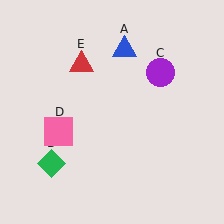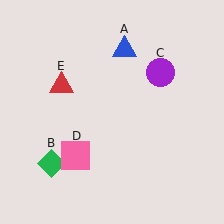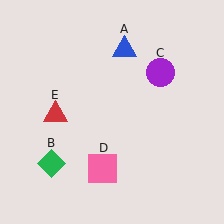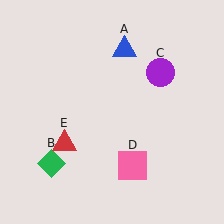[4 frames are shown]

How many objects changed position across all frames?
2 objects changed position: pink square (object D), red triangle (object E).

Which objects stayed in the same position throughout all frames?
Blue triangle (object A) and green diamond (object B) and purple circle (object C) remained stationary.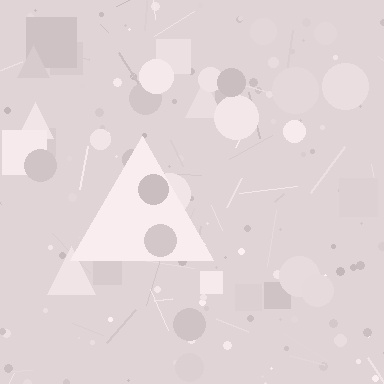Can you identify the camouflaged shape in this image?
The camouflaged shape is a triangle.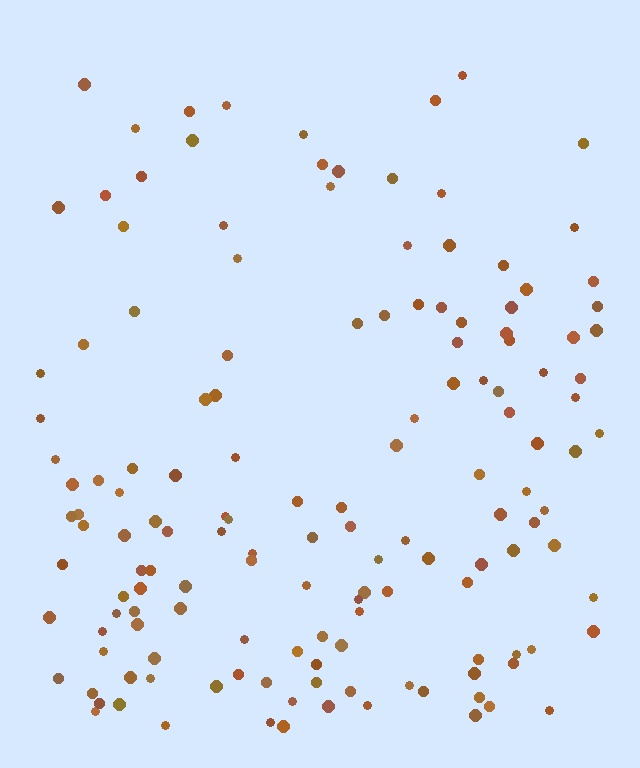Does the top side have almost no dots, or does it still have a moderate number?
Still a moderate number, just noticeably fewer than the bottom.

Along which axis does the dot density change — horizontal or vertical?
Vertical.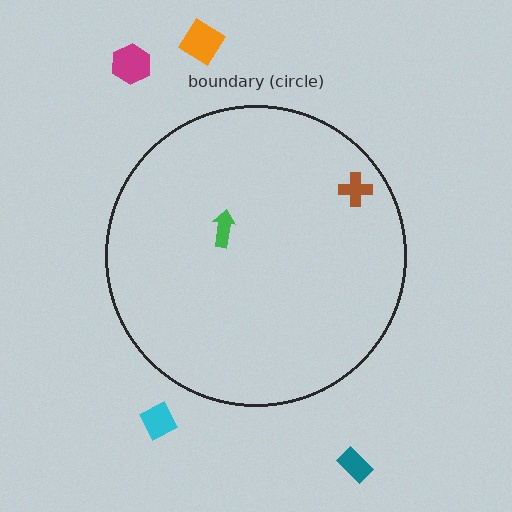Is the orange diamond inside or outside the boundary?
Outside.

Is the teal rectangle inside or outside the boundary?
Outside.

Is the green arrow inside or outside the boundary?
Inside.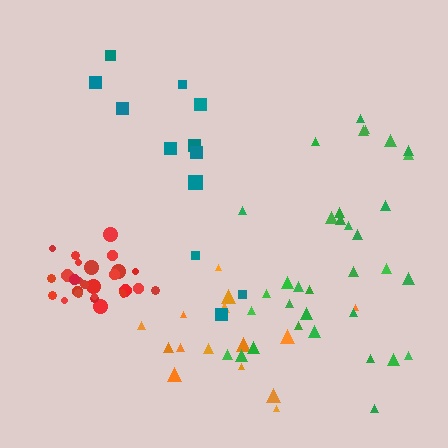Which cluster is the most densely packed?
Red.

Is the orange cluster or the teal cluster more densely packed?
Orange.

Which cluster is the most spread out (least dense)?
Teal.